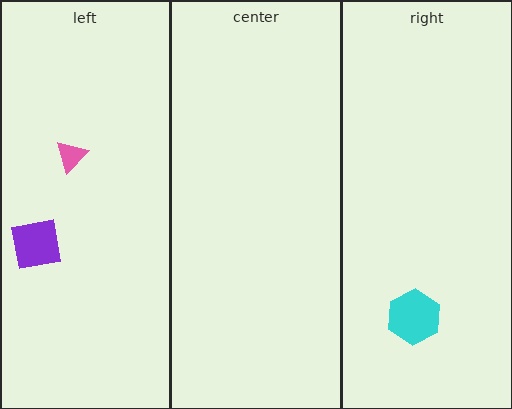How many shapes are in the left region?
2.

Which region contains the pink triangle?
The left region.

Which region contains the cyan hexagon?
The right region.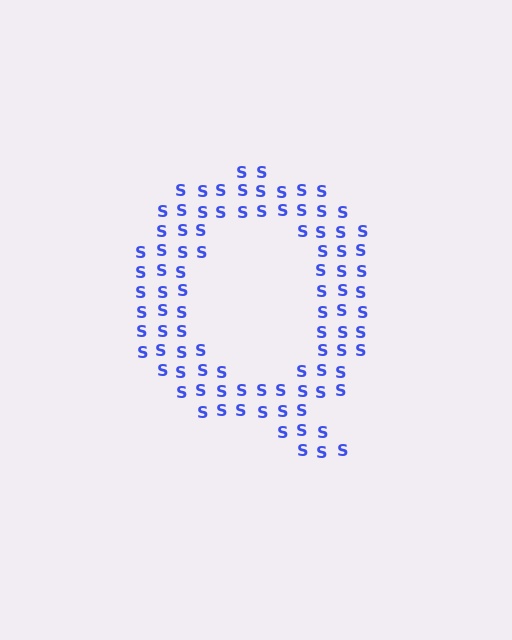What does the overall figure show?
The overall figure shows the letter Q.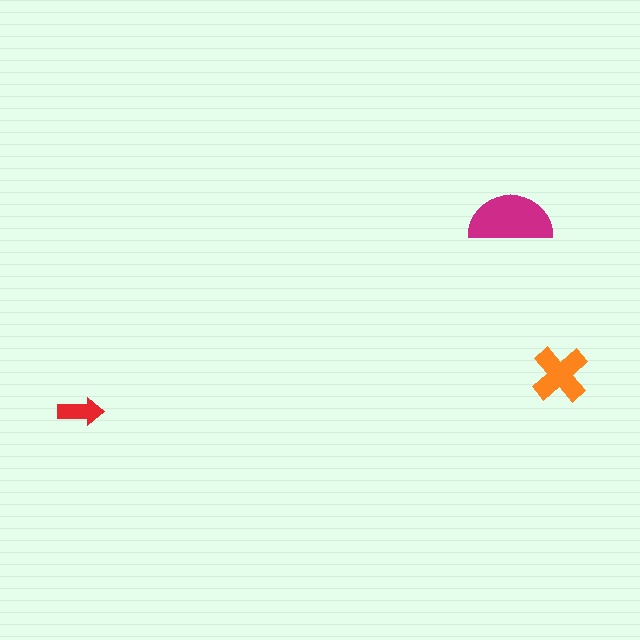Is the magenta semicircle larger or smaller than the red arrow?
Larger.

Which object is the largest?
The magenta semicircle.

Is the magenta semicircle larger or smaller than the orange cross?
Larger.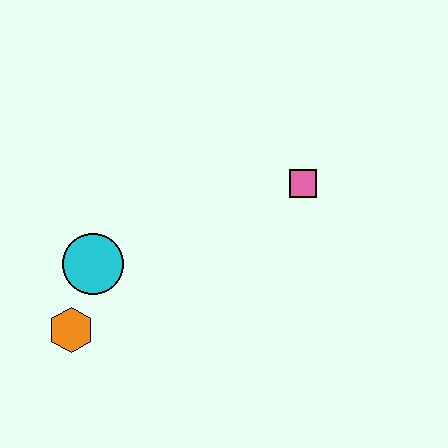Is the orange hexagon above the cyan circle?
No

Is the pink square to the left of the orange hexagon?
No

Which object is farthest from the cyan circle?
The pink square is farthest from the cyan circle.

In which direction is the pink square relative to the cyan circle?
The pink square is to the right of the cyan circle.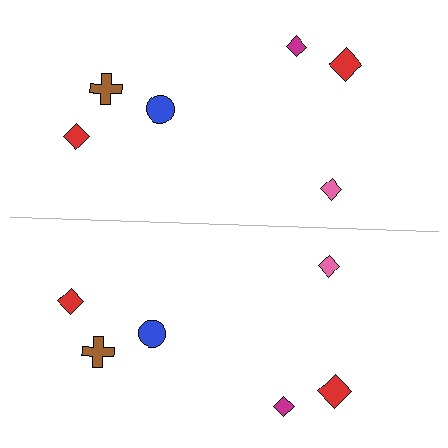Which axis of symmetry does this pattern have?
The pattern has a horizontal axis of symmetry running through the center of the image.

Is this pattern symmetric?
Yes, this pattern has bilateral (reflection) symmetry.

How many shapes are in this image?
There are 12 shapes in this image.